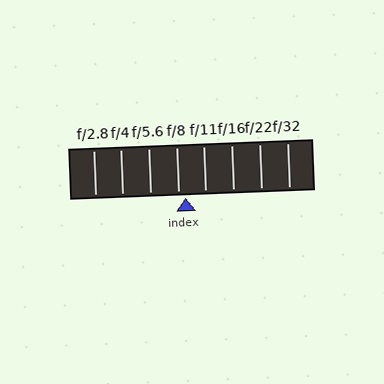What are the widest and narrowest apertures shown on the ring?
The widest aperture shown is f/2.8 and the narrowest is f/32.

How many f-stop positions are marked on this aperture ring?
There are 8 f-stop positions marked.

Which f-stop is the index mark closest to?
The index mark is closest to f/8.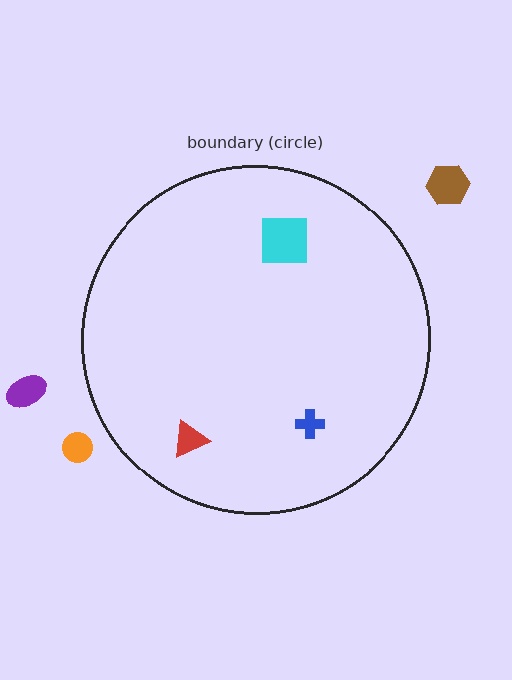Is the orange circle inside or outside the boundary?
Outside.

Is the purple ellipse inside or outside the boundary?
Outside.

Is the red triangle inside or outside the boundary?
Inside.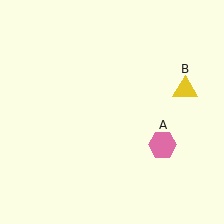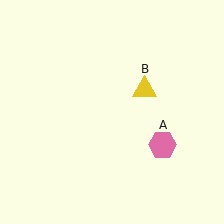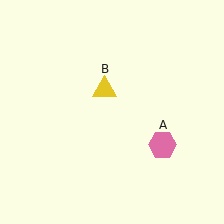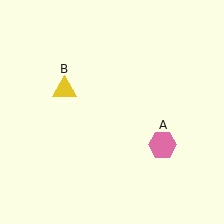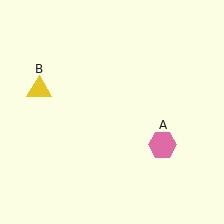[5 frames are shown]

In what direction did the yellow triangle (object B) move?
The yellow triangle (object B) moved left.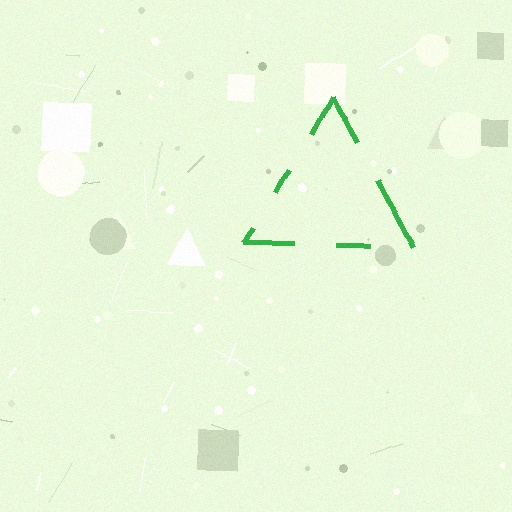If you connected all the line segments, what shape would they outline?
They would outline a triangle.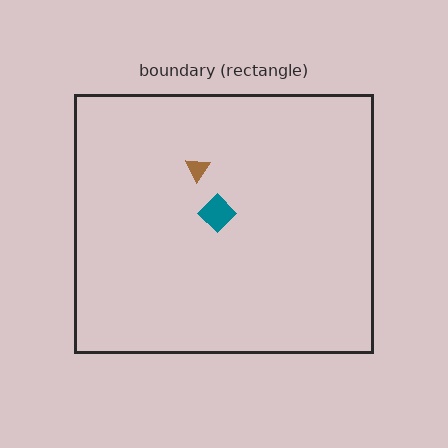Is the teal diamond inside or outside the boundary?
Inside.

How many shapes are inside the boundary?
2 inside, 0 outside.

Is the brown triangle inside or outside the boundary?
Inside.